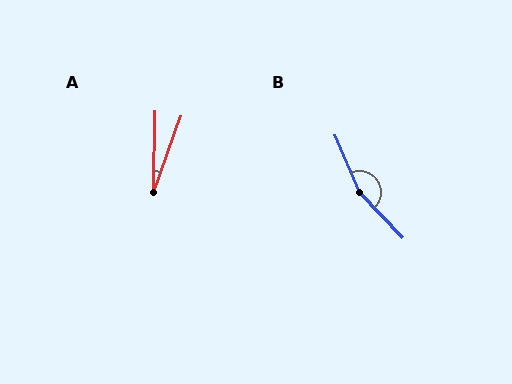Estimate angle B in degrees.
Approximately 159 degrees.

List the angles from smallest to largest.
A (19°), B (159°).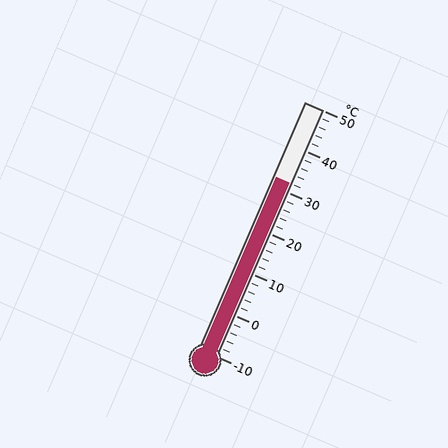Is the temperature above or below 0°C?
The temperature is above 0°C.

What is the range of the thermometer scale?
The thermometer scale ranges from -10°C to 50°C.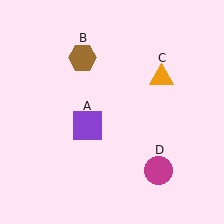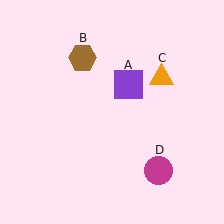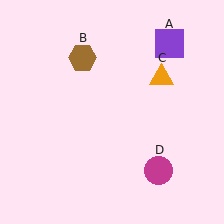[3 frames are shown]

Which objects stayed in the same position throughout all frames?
Brown hexagon (object B) and orange triangle (object C) and magenta circle (object D) remained stationary.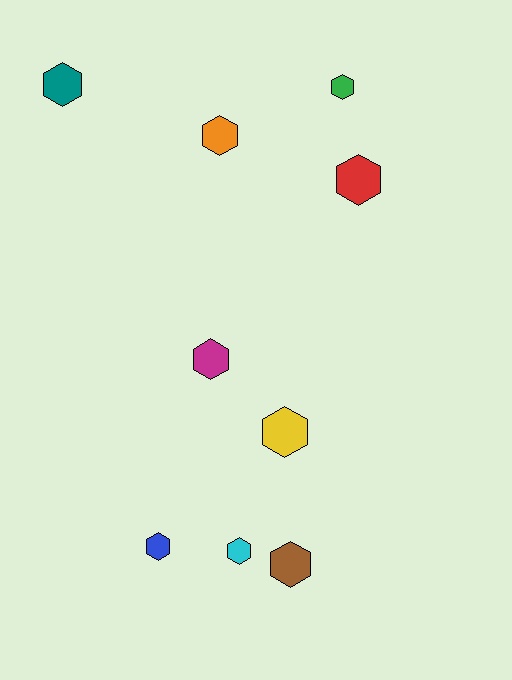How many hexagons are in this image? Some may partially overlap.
There are 9 hexagons.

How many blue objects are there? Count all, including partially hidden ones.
There is 1 blue object.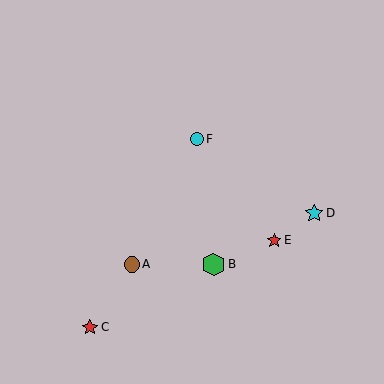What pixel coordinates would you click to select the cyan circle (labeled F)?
Click at (197, 139) to select the cyan circle F.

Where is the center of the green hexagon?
The center of the green hexagon is at (213, 264).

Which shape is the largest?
The green hexagon (labeled B) is the largest.